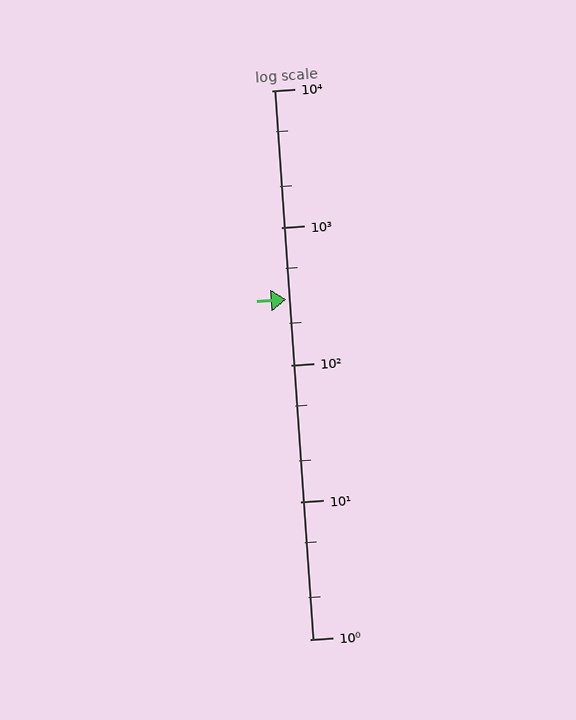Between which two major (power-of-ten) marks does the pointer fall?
The pointer is between 100 and 1000.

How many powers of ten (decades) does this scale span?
The scale spans 4 decades, from 1 to 10000.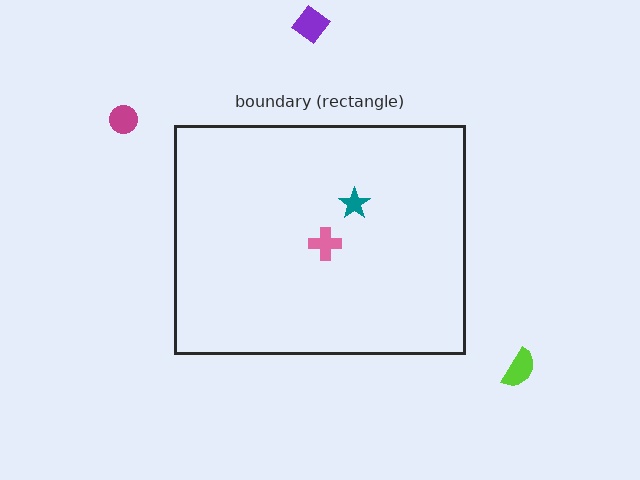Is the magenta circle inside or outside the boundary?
Outside.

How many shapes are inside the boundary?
2 inside, 3 outside.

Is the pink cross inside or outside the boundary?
Inside.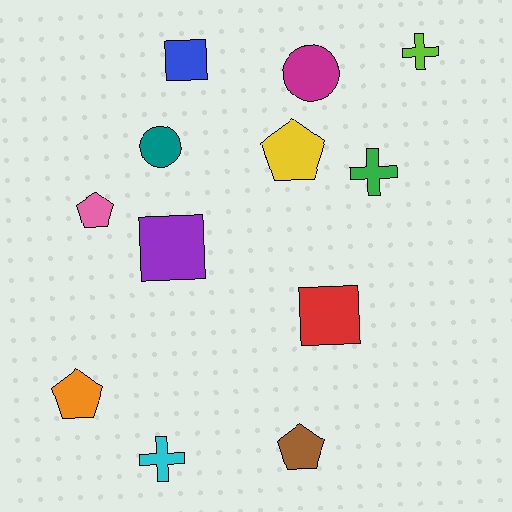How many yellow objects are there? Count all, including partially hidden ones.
There is 1 yellow object.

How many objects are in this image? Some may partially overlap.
There are 12 objects.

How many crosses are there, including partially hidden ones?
There are 3 crosses.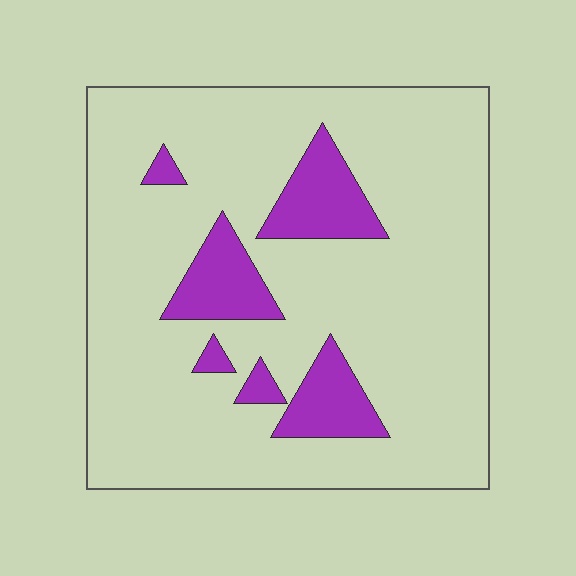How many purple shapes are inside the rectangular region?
6.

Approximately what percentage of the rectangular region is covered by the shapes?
Approximately 15%.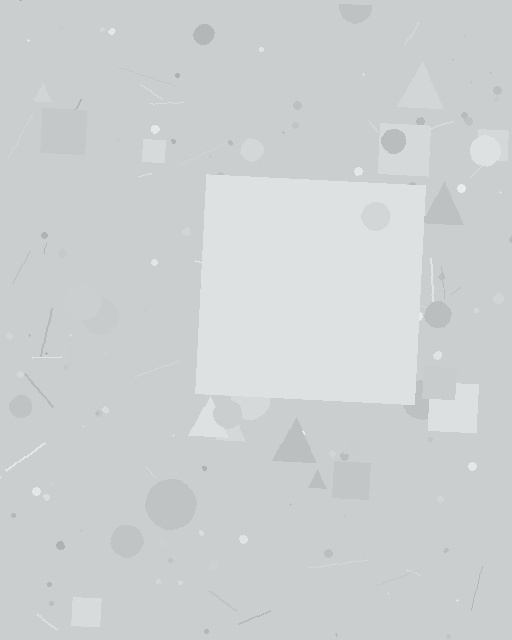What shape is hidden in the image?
A square is hidden in the image.